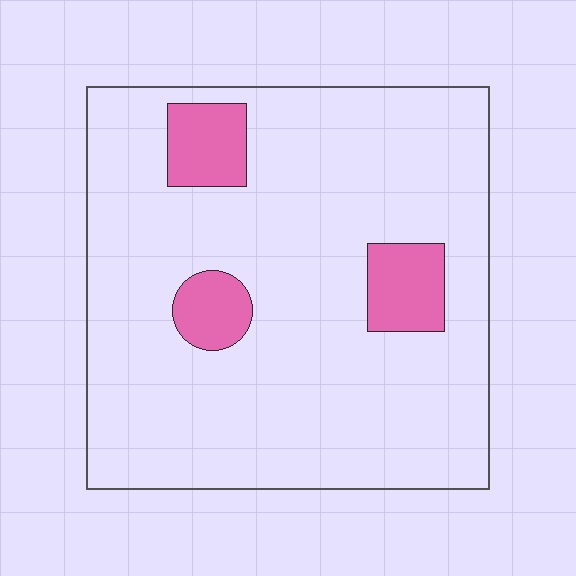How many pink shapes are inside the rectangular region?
3.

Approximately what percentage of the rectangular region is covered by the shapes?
Approximately 10%.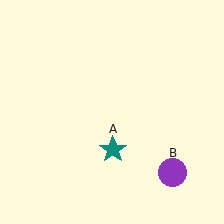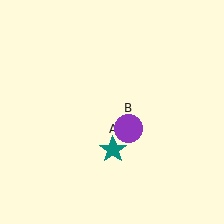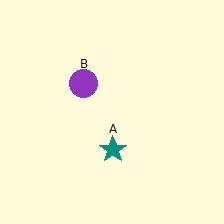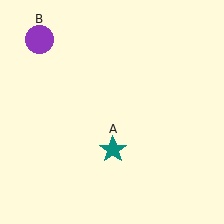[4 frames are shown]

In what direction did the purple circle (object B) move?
The purple circle (object B) moved up and to the left.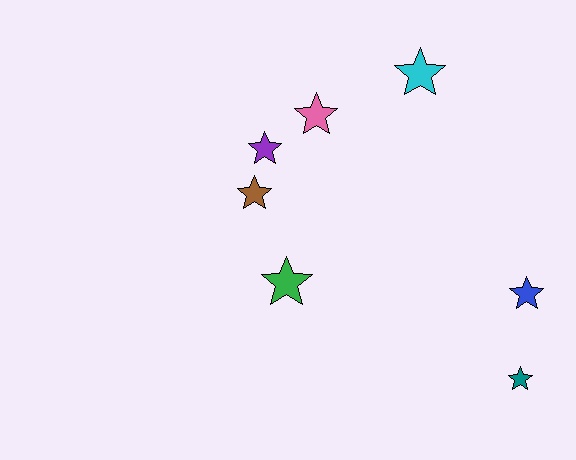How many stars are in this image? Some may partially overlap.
There are 7 stars.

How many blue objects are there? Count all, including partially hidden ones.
There is 1 blue object.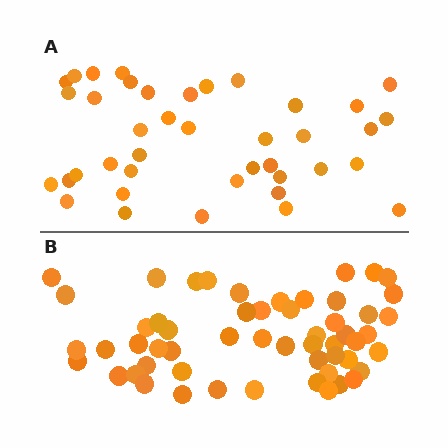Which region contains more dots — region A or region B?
Region B (the bottom region) has more dots.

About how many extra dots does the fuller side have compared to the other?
Region B has approximately 15 more dots than region A.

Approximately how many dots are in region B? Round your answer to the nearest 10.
About 60 dots. (The exact count is 55, which rounds to 60.)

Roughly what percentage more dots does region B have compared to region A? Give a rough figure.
About 40% more.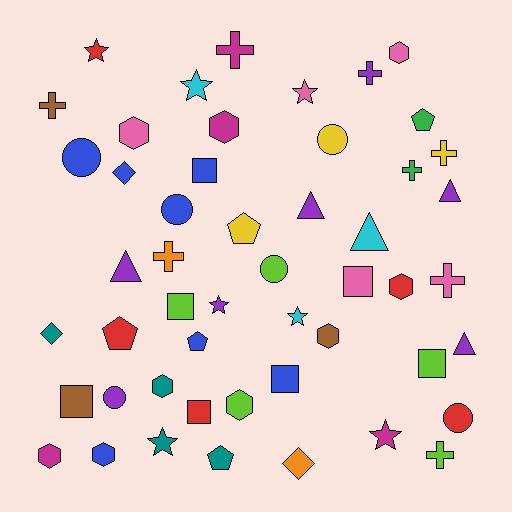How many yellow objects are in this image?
There are 3 yellow objects.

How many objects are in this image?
There are 50 objects.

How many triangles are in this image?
There are 5 triangles.